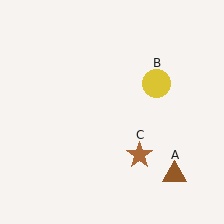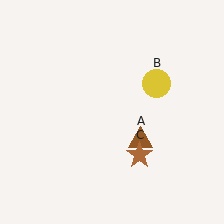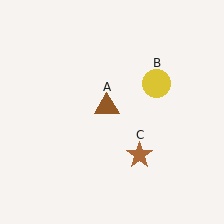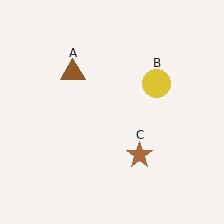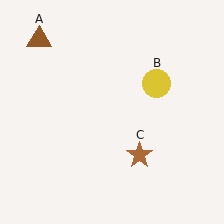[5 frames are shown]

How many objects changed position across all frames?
1 object changed position: brown triangle (object A).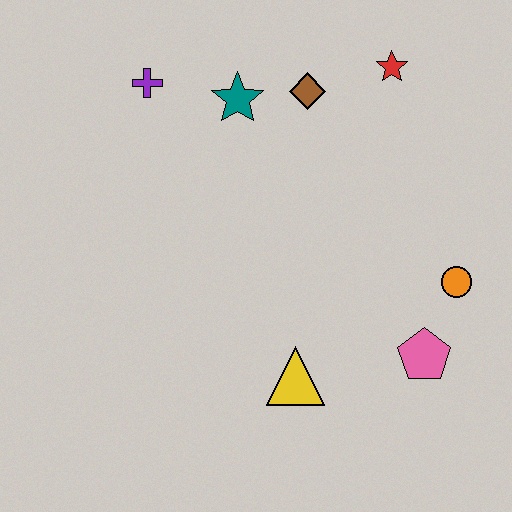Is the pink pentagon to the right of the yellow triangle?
Yes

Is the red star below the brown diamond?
No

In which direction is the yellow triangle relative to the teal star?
The yellow triangle is below the teal star.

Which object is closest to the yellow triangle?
The pink pentagon is closest to the yellow triangle.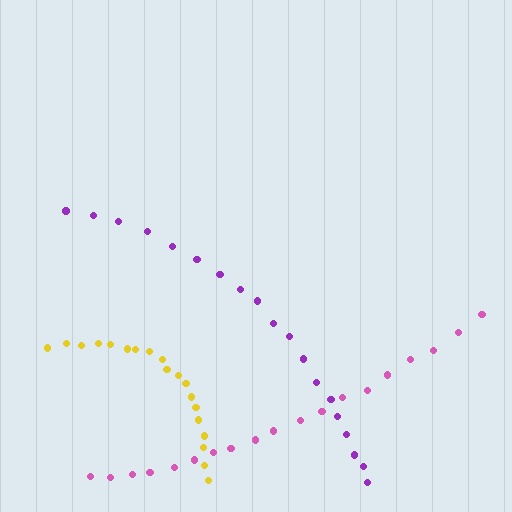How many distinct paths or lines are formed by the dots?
There are 3 distinct paths.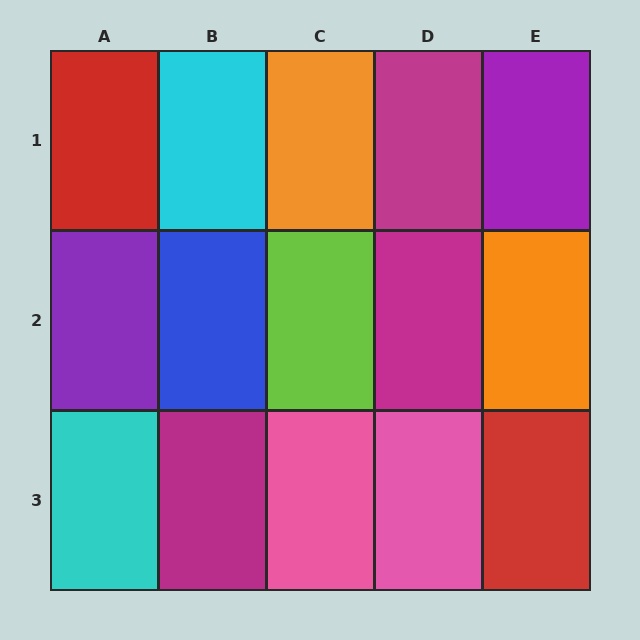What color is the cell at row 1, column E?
Purple.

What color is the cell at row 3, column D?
Pink.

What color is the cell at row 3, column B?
Magenta.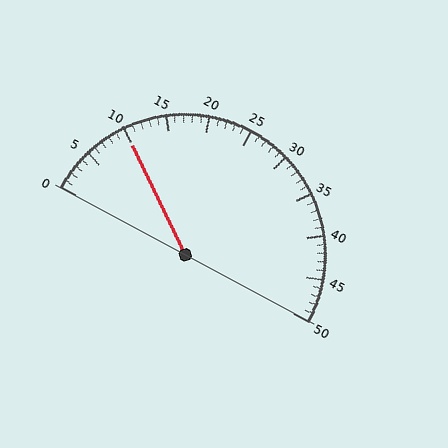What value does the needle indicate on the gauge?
The needle indicates approximately 10.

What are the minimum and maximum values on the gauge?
The gauge ranges from 0 to 50.